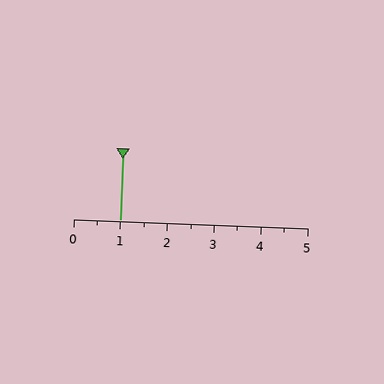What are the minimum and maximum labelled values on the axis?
The axis runs from 0 to 5.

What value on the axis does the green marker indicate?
The marker indicates approximately 1.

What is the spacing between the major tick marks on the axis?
The major ticks are spaced 1 apart.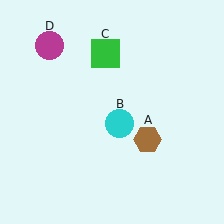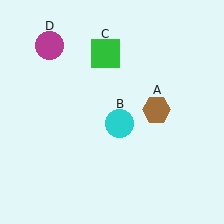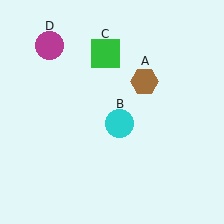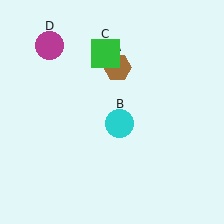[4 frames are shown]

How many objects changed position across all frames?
1 object changed position: brown hexagon (object A).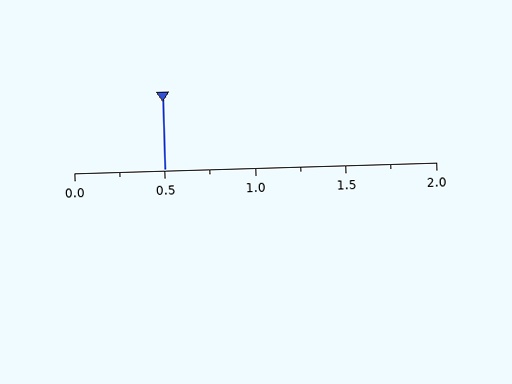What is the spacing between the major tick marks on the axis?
The major ticks are spaced 0.5 apart.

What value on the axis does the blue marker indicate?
The marker indicates approximately 0.5.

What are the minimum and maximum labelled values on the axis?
The axis runs from 0.0 to 2.0.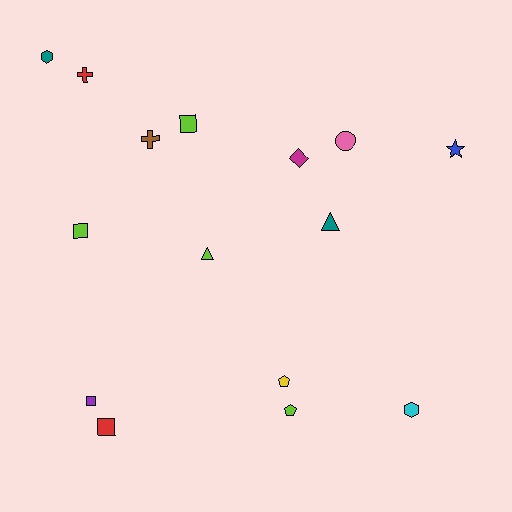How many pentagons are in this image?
There are 2 pentagons.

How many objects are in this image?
There are 15 objects.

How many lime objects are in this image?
There are 4 lime objects.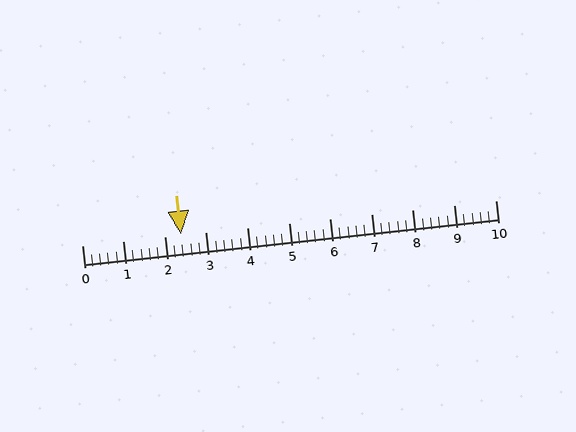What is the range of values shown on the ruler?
The ruler shows values from 0 to 10.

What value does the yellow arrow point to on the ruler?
The yellow arrow points to approximately 2.4.